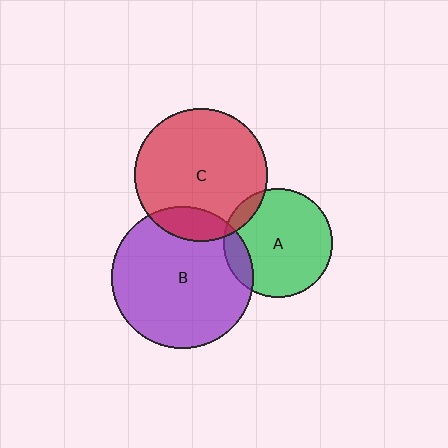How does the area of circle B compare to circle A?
Approximately 1.7 times.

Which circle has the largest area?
Circle B (purple).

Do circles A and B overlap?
Yes.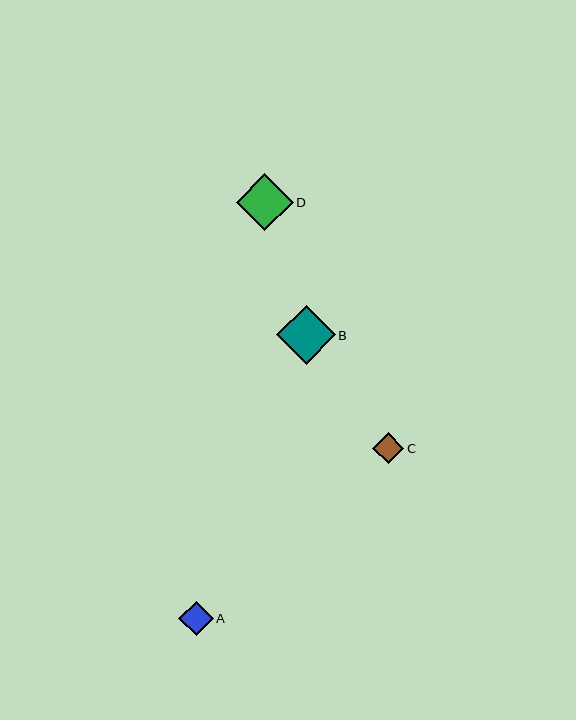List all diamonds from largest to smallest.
From largest to smallest: B, D, A, C.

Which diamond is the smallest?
Diamond C is the smallest with a size of approximately 31 pixels.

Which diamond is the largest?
Diamond B is the largest with a size of approximately 59 pixels.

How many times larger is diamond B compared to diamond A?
Diamond B is approximately 1.7 times the size of diamond A.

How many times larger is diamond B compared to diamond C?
Diamond B is approximately 1.9 times the size of diamond C.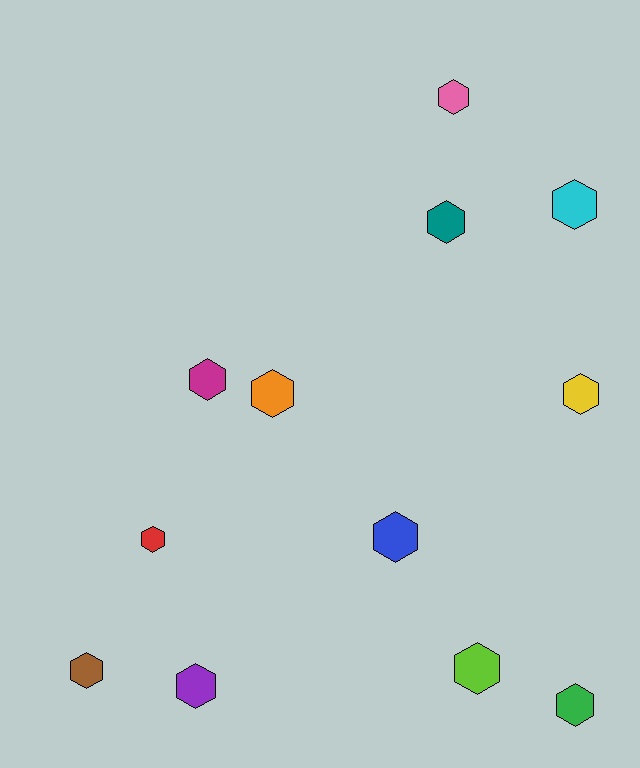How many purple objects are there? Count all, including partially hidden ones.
There is 1 purple object.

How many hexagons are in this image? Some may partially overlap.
There are 12 hexagons.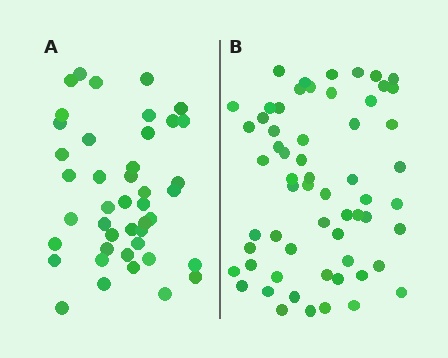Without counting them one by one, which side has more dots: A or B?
Region B (the right region) has more dots.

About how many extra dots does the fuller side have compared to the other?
Region B has approximately 15 more dots than region A.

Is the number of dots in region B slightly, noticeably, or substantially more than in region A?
Region B has noticeably more, but not dramatically so. The ratio is roughly 1.4 to 1.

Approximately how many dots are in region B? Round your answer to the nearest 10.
About 60 dots.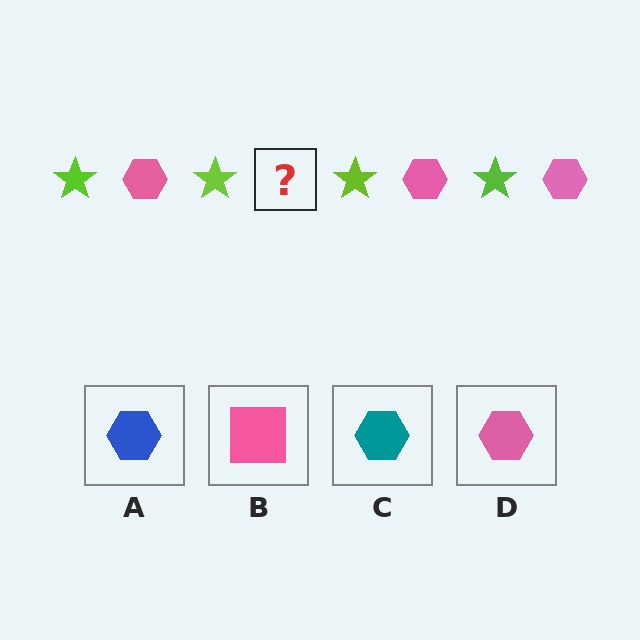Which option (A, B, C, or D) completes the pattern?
D.